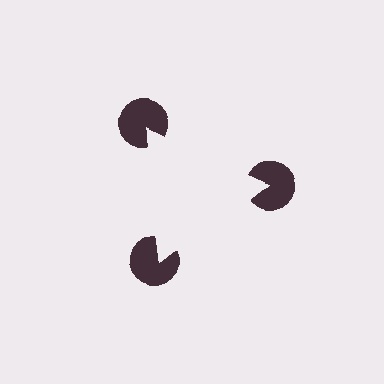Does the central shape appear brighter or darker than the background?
It typically appears slightly brighter than the background, even though no actual brightness change is drawn.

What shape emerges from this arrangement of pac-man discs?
An illusory triangle — its edges are inferred from the aligned wedge cuts in the pac-man discs, not physically drawn.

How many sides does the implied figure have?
3 sides.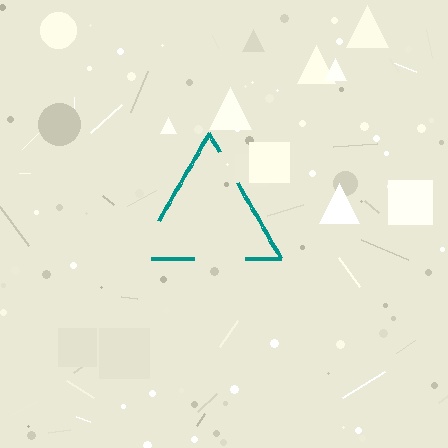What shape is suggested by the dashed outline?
The dashed outline suggests a triangle.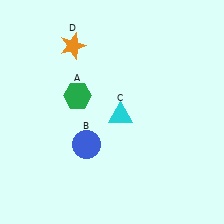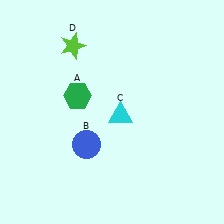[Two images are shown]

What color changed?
The star (D) changed from orange in Image 1 to lime in Image 2.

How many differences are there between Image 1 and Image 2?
There is 1 difference between the two images.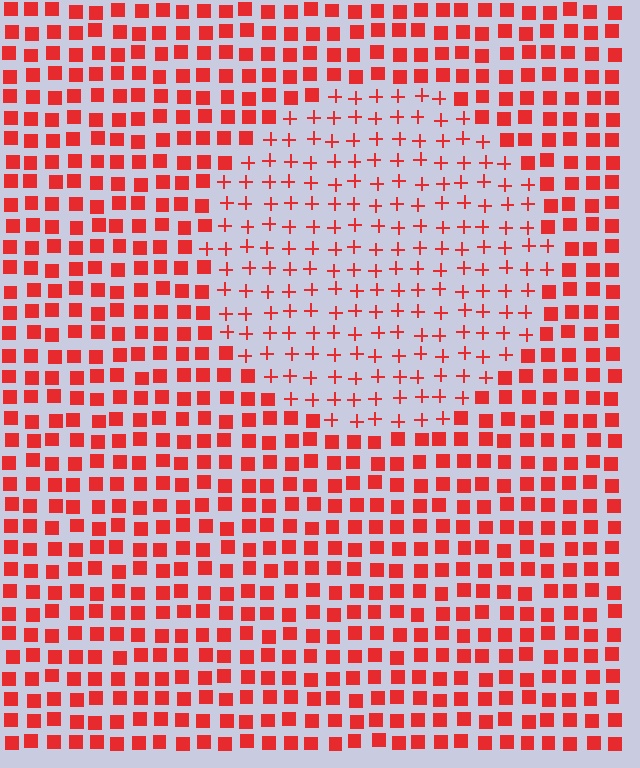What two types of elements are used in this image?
The image uses plus signs inside the circle region and squares outside it.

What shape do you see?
I see a circle.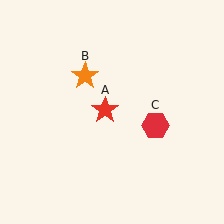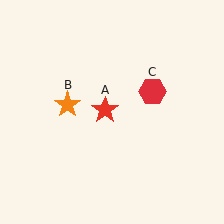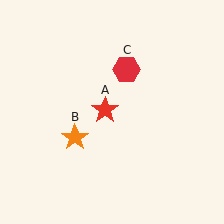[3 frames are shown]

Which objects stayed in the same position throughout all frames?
Red star (object A) remained stationary.